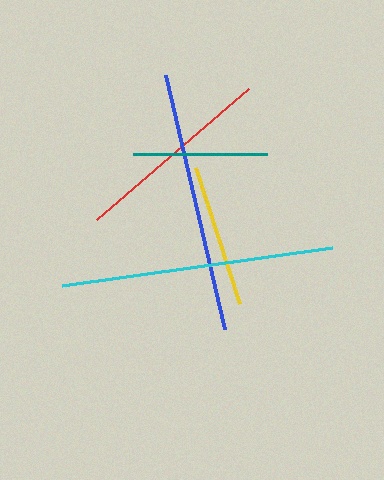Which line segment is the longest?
The cyan line is the longest at approximately 273 pixels.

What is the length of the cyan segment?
The cyan segment is approximately 273 pixels long.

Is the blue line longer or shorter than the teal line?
The blue line is longer than the teal line.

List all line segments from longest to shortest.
From longest to shortest: cyan, blue, red, yellow, teal.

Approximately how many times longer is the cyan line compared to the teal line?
The cyan line is approximately 2.0 times the length of the teal line.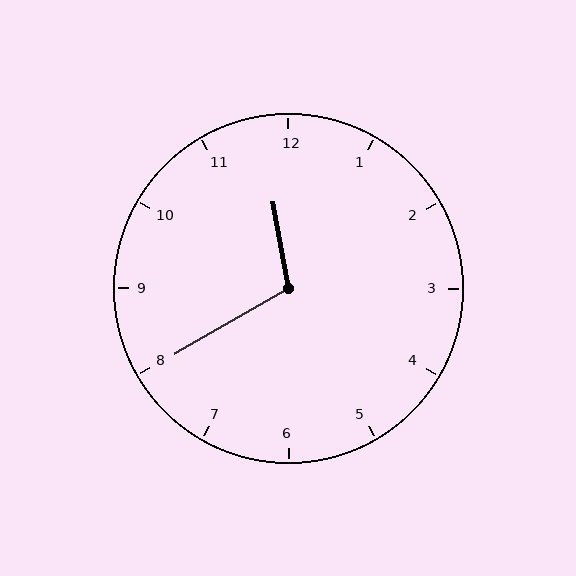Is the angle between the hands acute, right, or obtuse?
It is obtuse.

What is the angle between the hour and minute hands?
Approximately 110 degrees.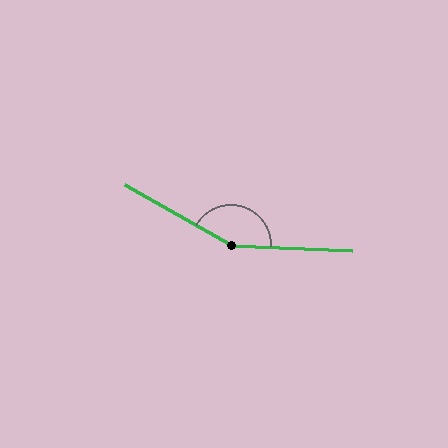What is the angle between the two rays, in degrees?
Approximately 153 degrees.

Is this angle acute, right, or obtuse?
It is obtuse.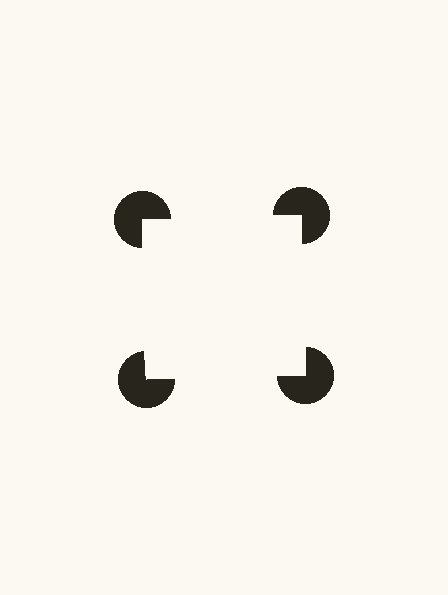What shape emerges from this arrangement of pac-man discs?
An illusory square — its edges are inferred from the aligned wedge cuts in the pac-man discs, not physically drawn.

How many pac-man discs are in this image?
There are 4 — one at each vertex of the illusory square.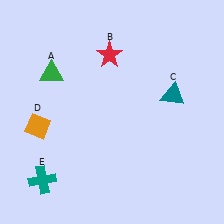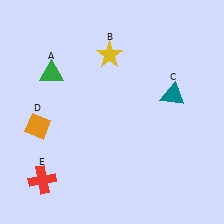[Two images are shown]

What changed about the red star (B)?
In Image 1, B is red. In Image 2, it changed to yellow.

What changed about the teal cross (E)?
In Image 1, E is teal. In Image 2, it changed to red.